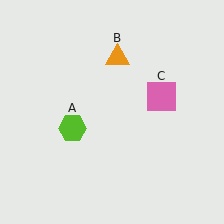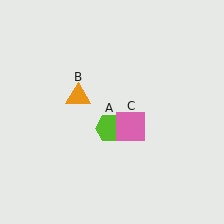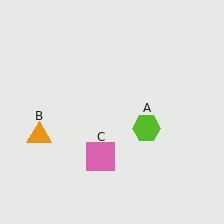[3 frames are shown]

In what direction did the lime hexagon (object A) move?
The lime hexagon (object A) moved right.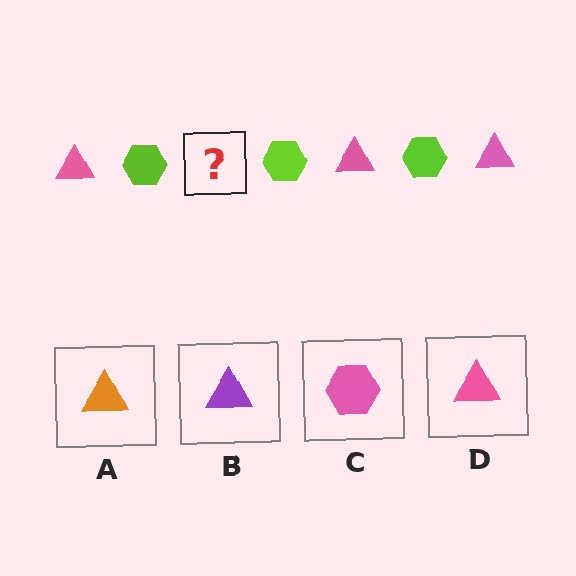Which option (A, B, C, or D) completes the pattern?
D.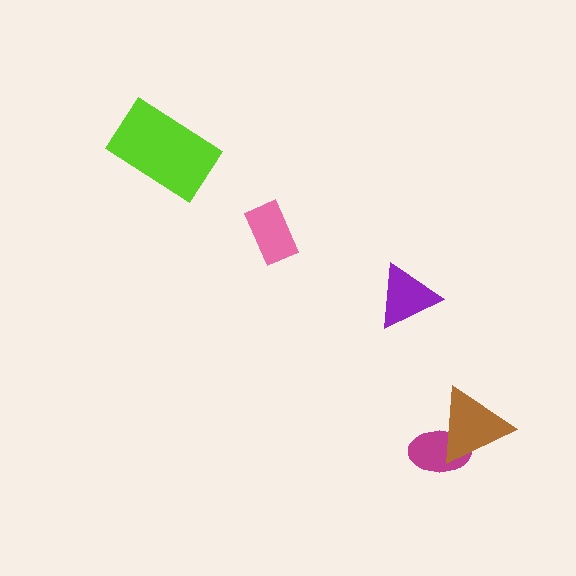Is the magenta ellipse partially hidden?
Yes, it is partially covered by another shape.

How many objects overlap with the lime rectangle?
0 objects overlap with the lime rectangle.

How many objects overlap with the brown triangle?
1 object overlaps with the brown triangle.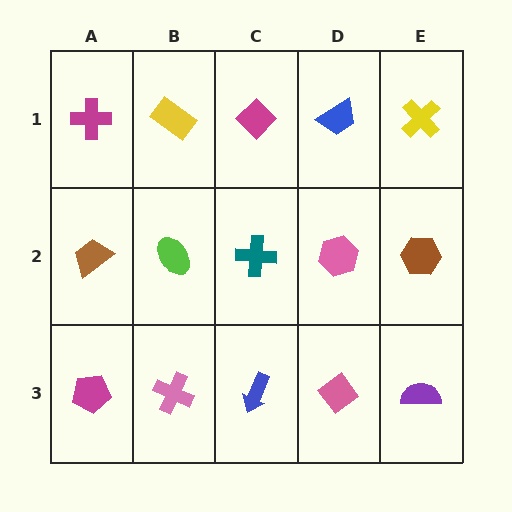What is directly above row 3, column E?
A brown hexagon.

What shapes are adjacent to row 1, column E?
A brown hexagon (row 2, column E), a blue trapezoid (row 1, column D).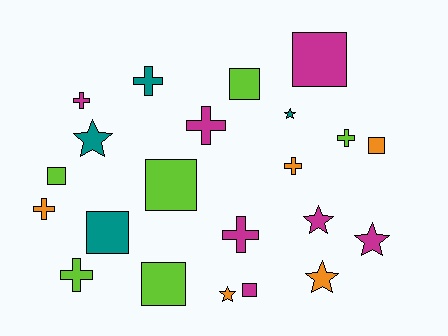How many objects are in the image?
There are 22 objects.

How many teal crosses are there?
There is 1 teal cross.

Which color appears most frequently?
Magenta, with 7 objects.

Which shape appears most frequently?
Square, with 8 objects.